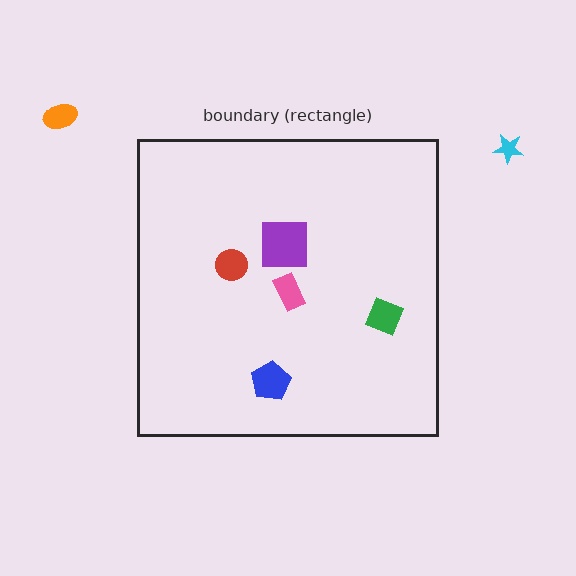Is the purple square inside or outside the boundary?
Inside.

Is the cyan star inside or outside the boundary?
Outside.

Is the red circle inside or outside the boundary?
Inside.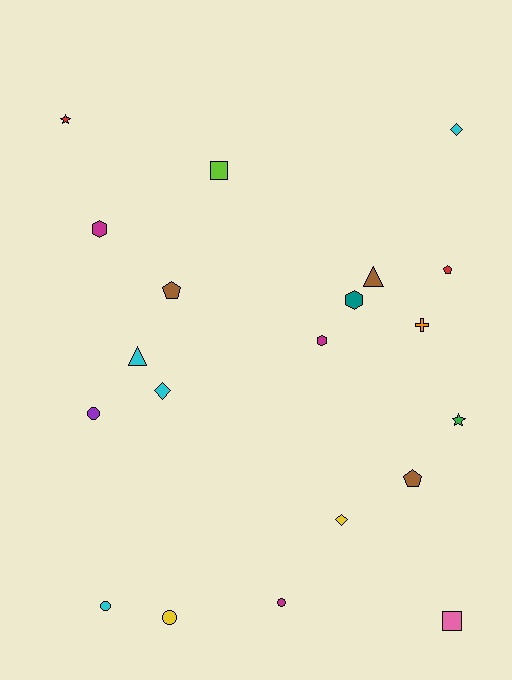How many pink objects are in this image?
There is 1 pink object.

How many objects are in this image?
There are 20 objects.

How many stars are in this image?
There are 2 stars.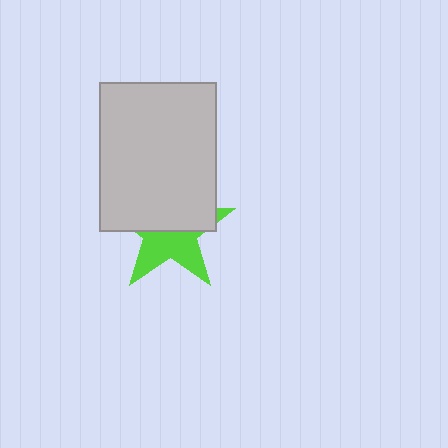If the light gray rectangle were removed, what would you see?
You would see the complete lime star.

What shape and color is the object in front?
The object in front is a light gray rectangle.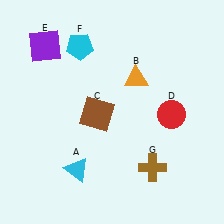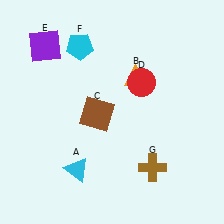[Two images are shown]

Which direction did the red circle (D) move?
The red circle (D) moved up.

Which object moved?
The red circle (D) moved up.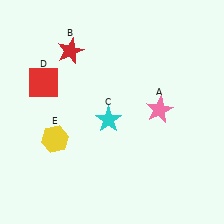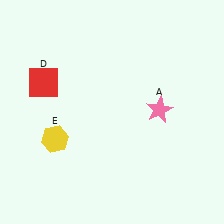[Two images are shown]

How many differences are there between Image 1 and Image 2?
There are 2 differences between the two images.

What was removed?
The cyan star (C), the red star (B) were removed in Image 2.